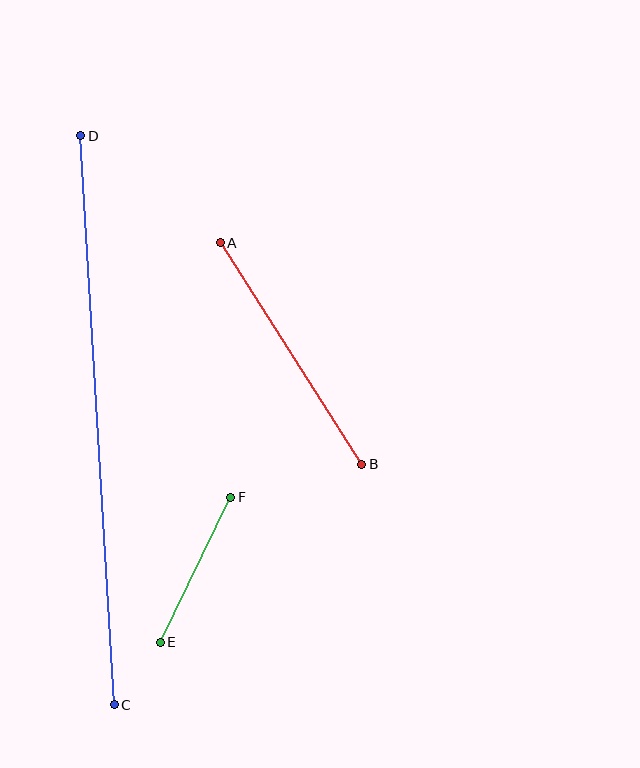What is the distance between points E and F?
The distance is approximately 161 pixels.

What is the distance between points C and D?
The distance is approximately 570 pixels.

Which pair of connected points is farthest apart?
Points C and D are farthest apart.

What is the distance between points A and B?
The distance is approximately 263 pixels.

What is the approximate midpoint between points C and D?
The midpoint is at approximately (97, 420) pixels.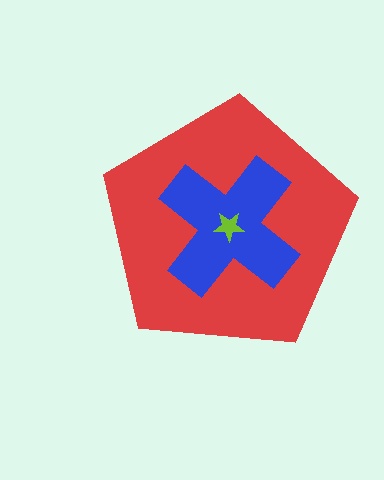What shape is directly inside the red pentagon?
The blue cross.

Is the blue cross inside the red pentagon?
Yes.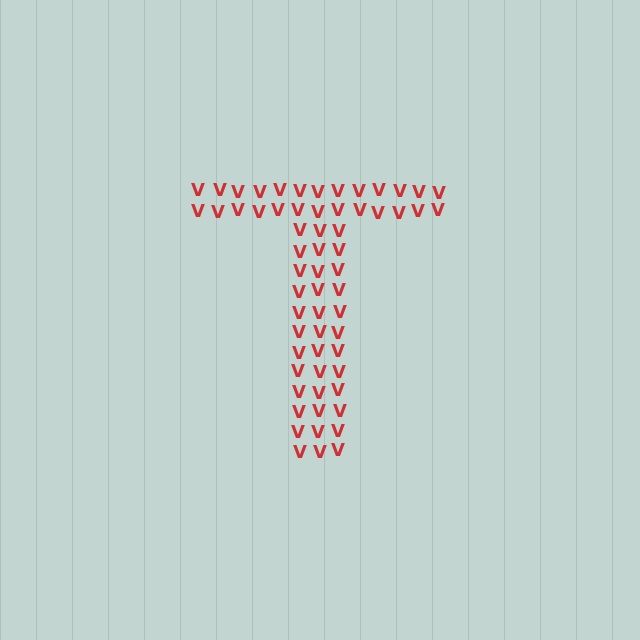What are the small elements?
The small elements are letter V's.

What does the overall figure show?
The overall figure shows the letter T.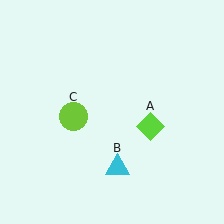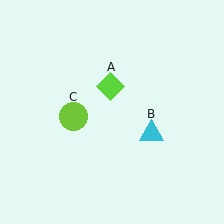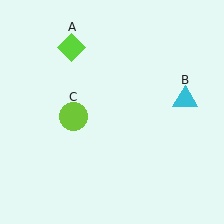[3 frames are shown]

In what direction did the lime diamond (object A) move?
The lime diamond (object A) moved up and to the left.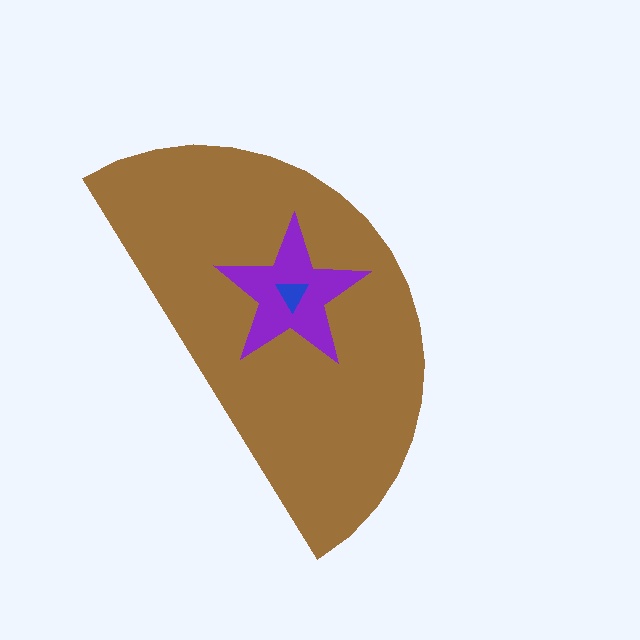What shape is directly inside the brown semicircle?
The purple star.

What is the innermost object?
The blue triangle.